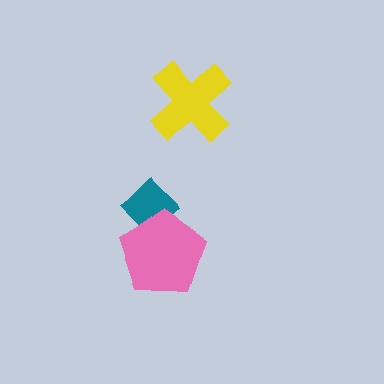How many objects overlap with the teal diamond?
1 object overlaps with the teal diamond.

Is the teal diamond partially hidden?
Yes, it is partially covered by another shape.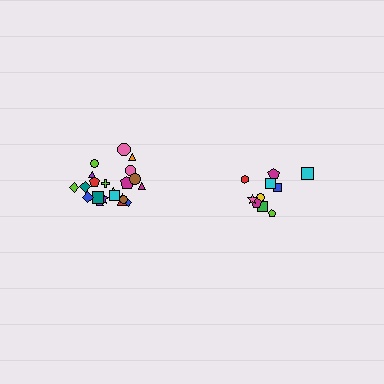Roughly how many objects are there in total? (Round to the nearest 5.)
Roughly 30 objects in total.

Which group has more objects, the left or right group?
The left group.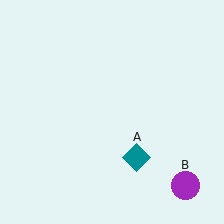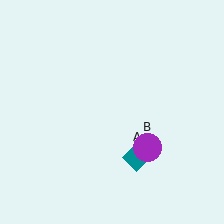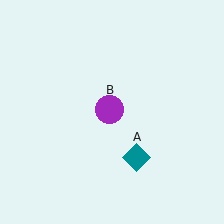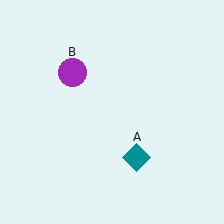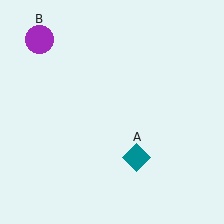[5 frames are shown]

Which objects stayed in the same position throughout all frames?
Teal diamond (object A) remained stationary.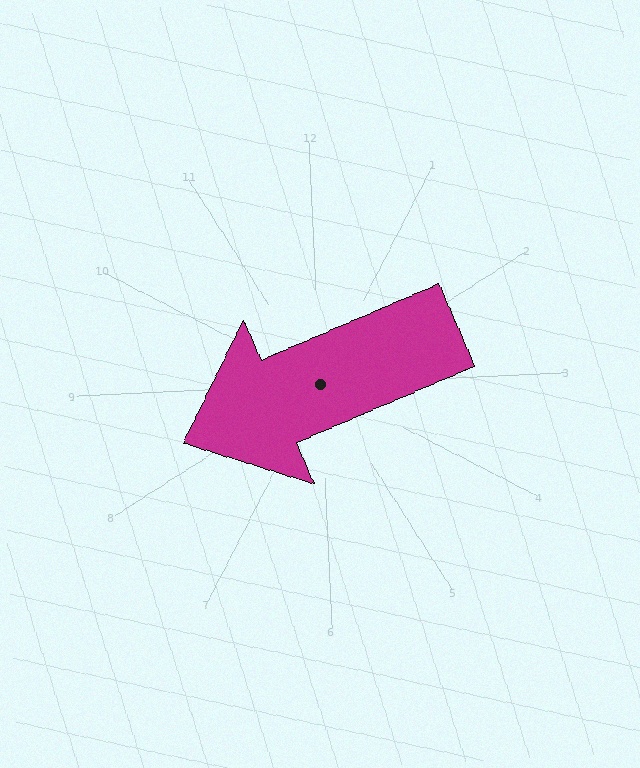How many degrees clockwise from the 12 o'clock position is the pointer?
Approximately 249 degrees.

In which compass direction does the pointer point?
West.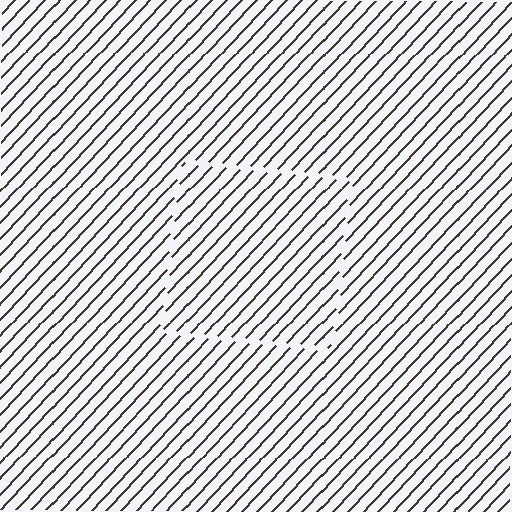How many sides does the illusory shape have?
4 sides — the line-ends trace a square.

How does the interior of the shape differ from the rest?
The interior of the shape contains the same grating, shifted by half a period — the contour is defined by the phase discontinuity where line-ends from the inner and outer gratings abut.